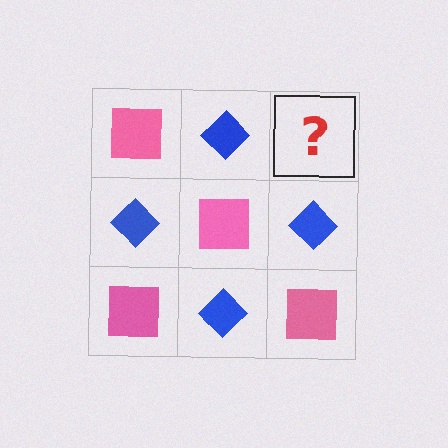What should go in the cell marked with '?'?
The missing cell should contain a pink square.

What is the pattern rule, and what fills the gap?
The rule is that it alternates pink square and blue diamond in a checkerboard pattern. The gap should be filled with a pink square.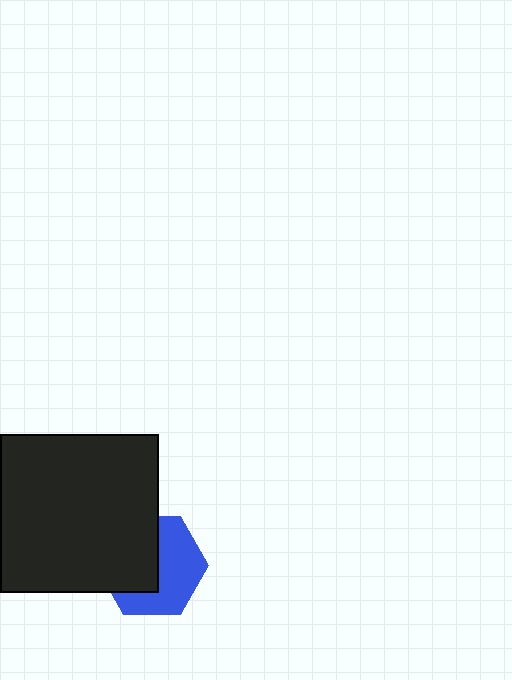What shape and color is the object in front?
The object in front is a black square.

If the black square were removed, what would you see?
You would see the complete blue hexagon.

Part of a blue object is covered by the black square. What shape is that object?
It is a hexagon.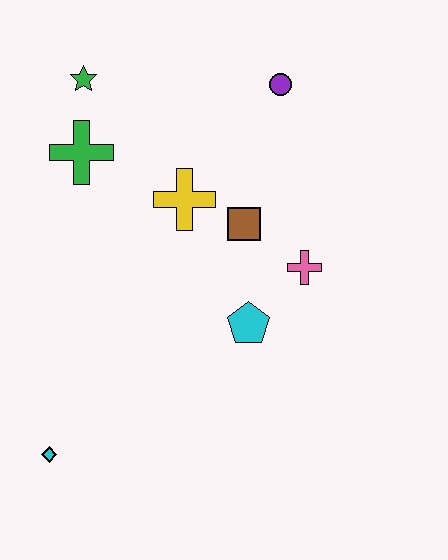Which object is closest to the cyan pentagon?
The pink cross is closest to the cyan pentagon.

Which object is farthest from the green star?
The cyan diamond is farthest from the green star.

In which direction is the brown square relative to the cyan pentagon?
The brown square is above the cyan pentagon.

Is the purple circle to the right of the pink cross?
No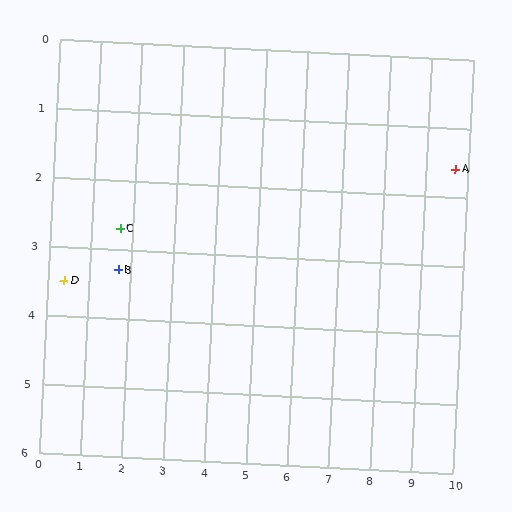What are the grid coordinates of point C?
Point C is at approximately (1.7, 2.7).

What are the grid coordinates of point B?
Point B is at approximately (1.7, 3.3).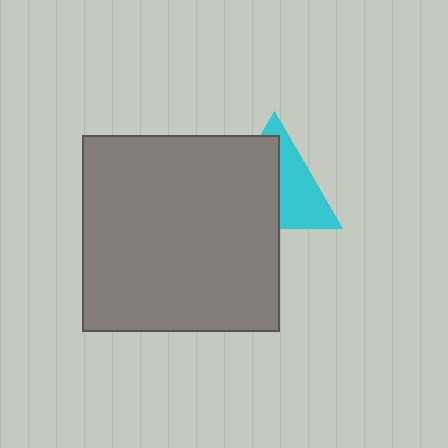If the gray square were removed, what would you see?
You would see the complete cyan triangle.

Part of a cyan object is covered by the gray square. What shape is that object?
It is a triangle.